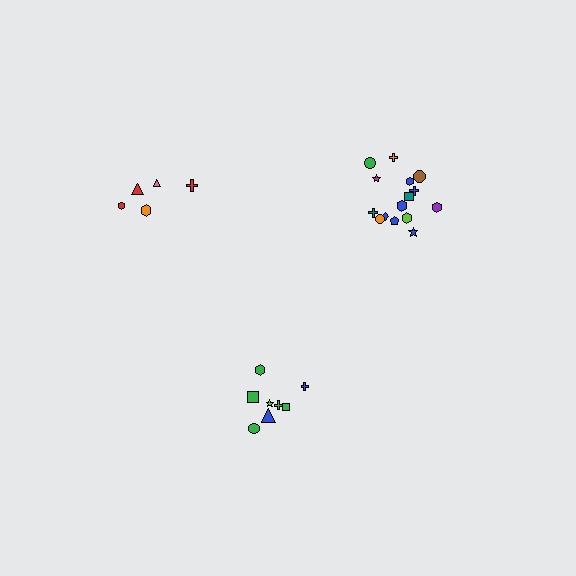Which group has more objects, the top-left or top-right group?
The top-right group.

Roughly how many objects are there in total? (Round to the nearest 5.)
Roughly 30 objects in total.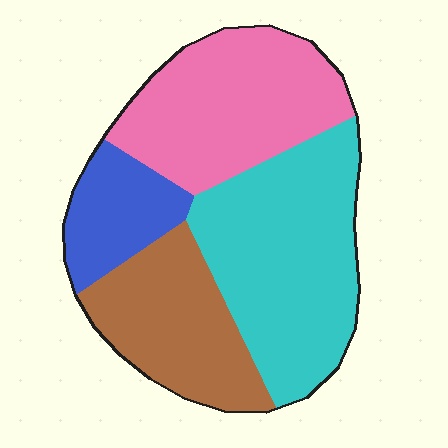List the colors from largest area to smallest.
From largest to smallest: cyan, pink, brown, blue.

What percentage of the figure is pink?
Pink covers about 30% of the figure.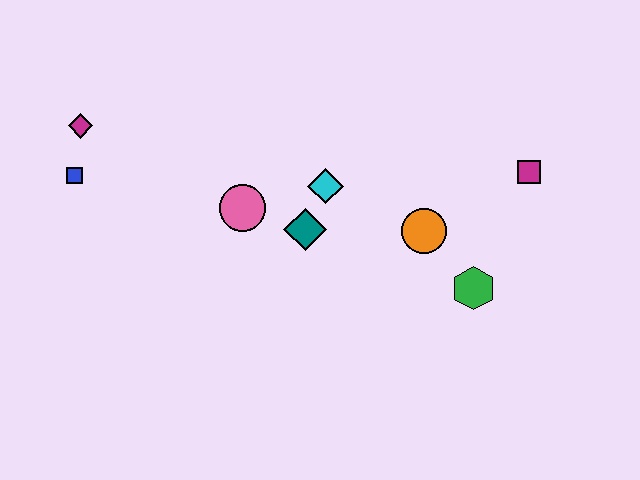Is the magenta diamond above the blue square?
Yes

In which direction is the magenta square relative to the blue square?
The magenta square is to the right of the blue square.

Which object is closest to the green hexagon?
The orange circle is closest to the green hexagon.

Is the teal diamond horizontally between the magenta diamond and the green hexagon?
Yes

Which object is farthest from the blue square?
The magenta square is farthest from the blue square.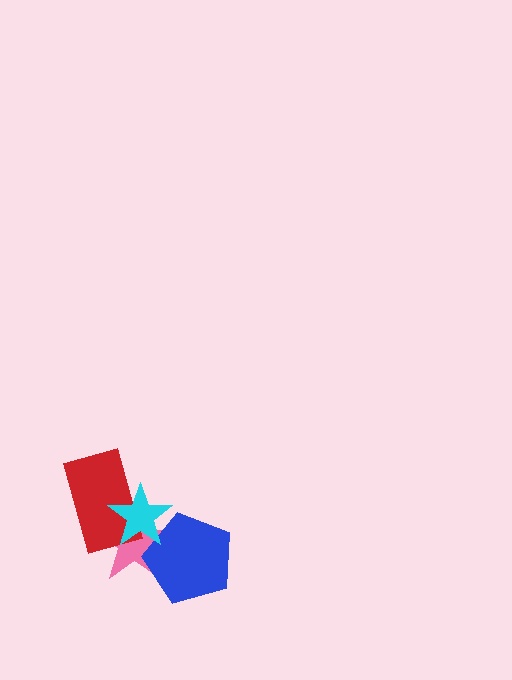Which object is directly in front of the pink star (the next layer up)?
The red rectangle is directly in front of the pink star.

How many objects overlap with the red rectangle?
2 objects overlap with the red rectangle.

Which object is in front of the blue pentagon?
The cyan star is in front of the blue pentagon.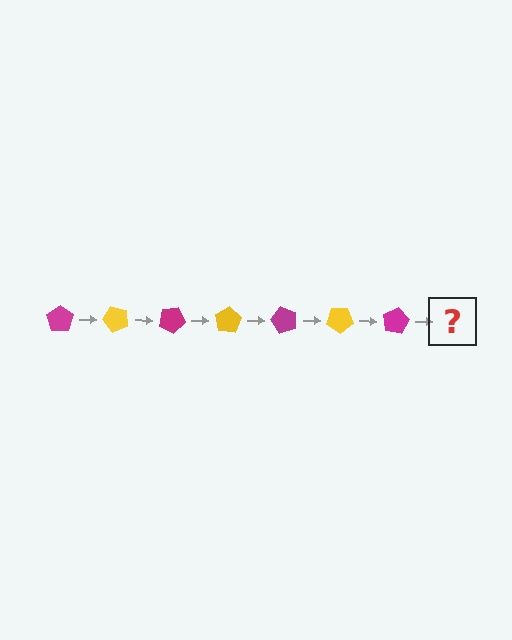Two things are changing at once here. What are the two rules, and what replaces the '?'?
The two rules are that it rotates 50 degrees each step and the color cycles through magenta and yellow. The '?' should be a yellow pentagon, rotated 350 degrees from the start.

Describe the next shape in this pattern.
It should be a yellow pentagon, rotated 350 degrees from the start.